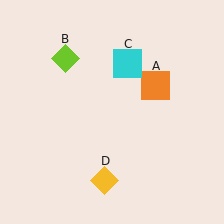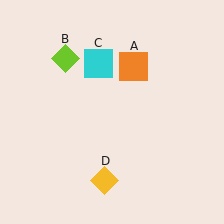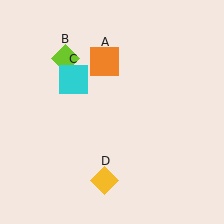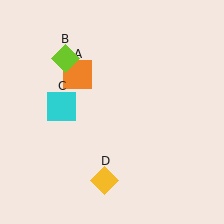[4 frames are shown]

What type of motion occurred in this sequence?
The orange square (object A), cyan square (object C) rotated counterclockwise around the center of the scene.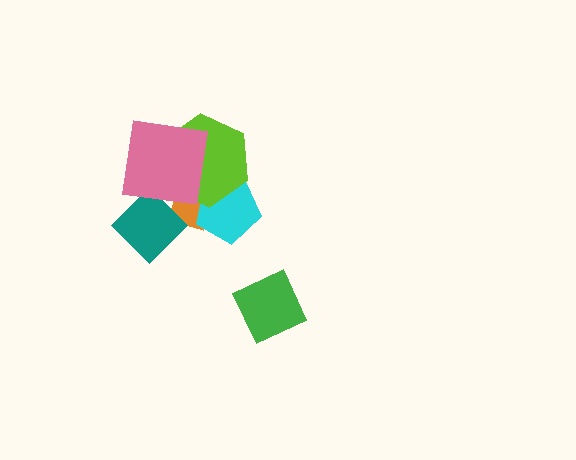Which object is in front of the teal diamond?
The pink square is in front of the teal diamond.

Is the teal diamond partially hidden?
Yes, it is partially covered by another shape.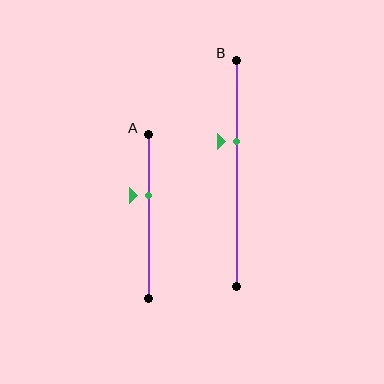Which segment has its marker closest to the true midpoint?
Segment A has its marker closest to the true midpoint.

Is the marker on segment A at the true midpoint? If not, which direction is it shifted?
No, the marker on segment A is shifted upward by about 13% of the segment length.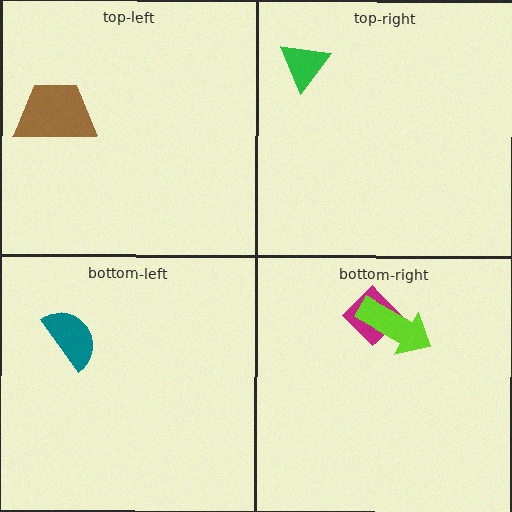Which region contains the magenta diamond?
The bottom-right region.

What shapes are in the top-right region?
The green triangle.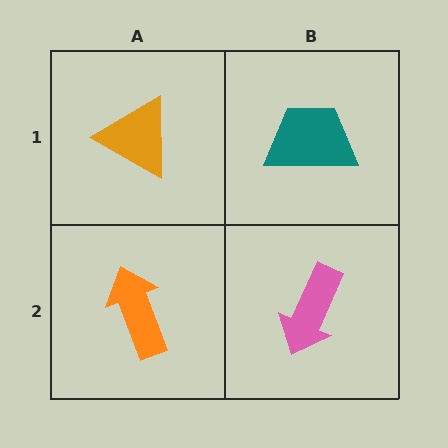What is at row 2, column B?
A pink arrow.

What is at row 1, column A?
An orange triangle.